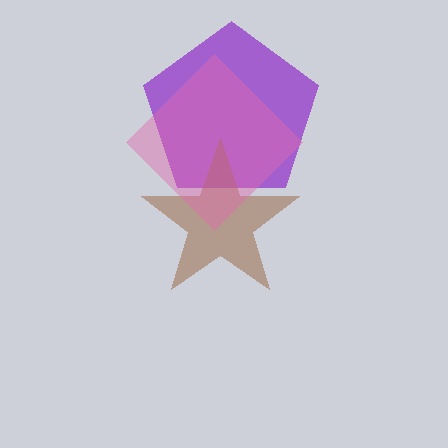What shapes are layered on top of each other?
The layered shapes are: a purple pentagon, a brown star, a pink diamond.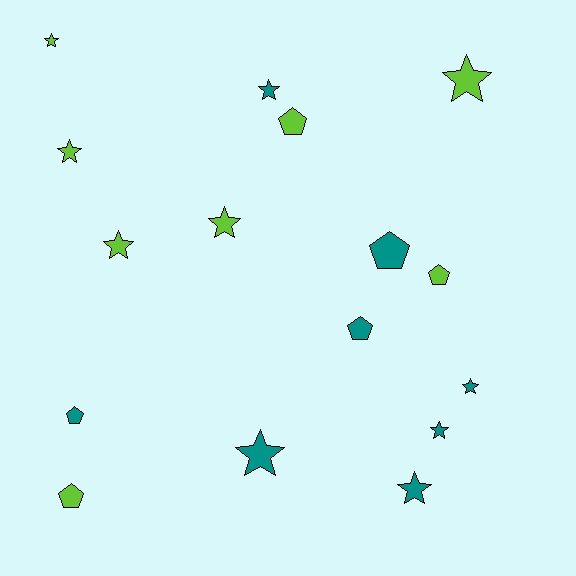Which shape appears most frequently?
Star, with 10 objects.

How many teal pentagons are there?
There are 3 teal pentagons.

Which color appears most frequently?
Teal, with 8 objects.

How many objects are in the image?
There are 16 objects.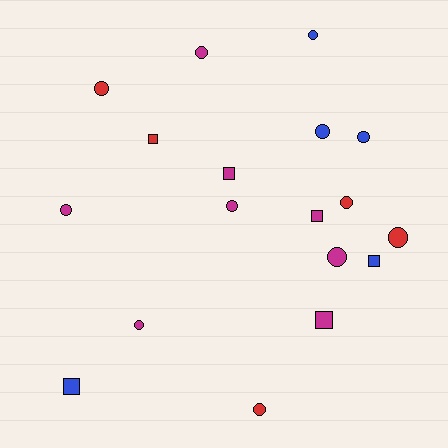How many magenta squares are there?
There are 3 magenta squares.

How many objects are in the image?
There are 18 objects.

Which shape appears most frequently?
Circle, with 12 objects.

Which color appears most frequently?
Magenta, with 8 objects.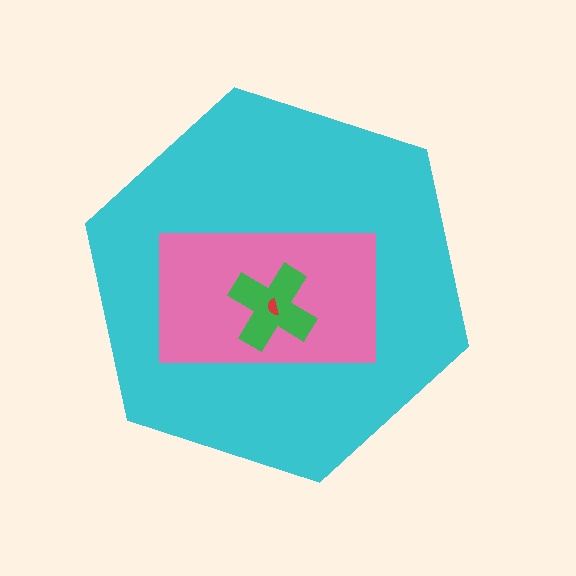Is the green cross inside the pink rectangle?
Yes.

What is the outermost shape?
The cyan hexagon.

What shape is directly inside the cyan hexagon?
The pink rectangle.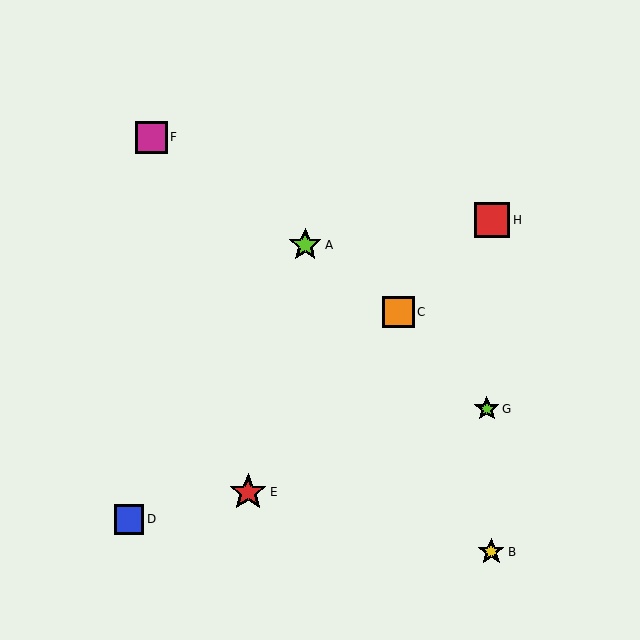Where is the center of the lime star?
The center of the lime star is at (305, 245).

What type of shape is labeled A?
Shape A is a lime star.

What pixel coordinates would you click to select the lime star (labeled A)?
Click at (305, 245) to select the lime star A.